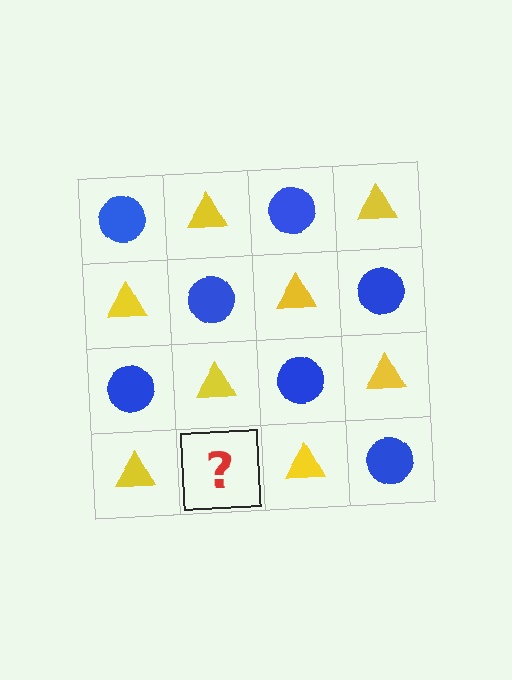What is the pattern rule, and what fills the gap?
The rule is that it alternates blue circle and yellow triangle in a checkerboard pattern. The gap should be filled with a blue circle.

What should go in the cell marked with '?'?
The missing cell should contain a blue circle.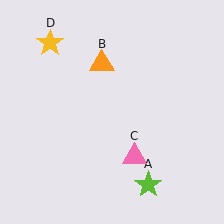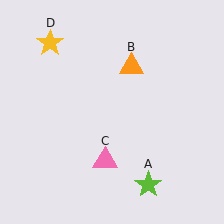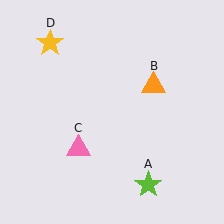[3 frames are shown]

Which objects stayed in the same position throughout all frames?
Lime star (object A) and yellow star (object D) remained stationary.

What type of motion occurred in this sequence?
The orange triangle (object B), pink triangle (object C) rotated clockwise around the center of the scene.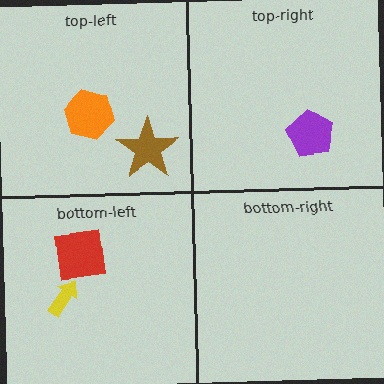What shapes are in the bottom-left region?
The yellow arrow, the red square.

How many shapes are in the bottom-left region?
2.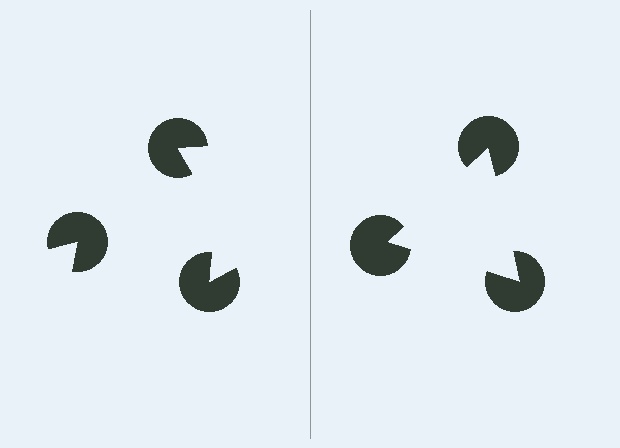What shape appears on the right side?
An illusory triangle.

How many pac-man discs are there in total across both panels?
6 — 3 on each side.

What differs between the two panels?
The pac-man discs are positioned identically on both sides; only the wedge orientations differ. On the right they align to a triangle; on the left they are misaligned.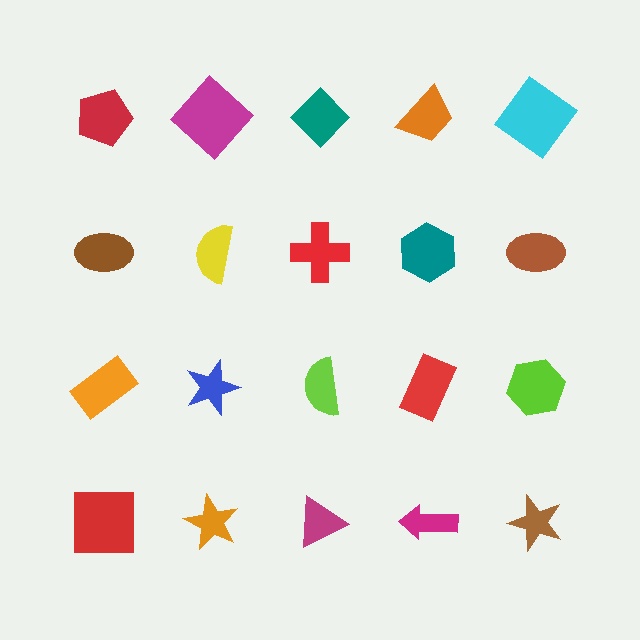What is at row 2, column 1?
A brown ellipse.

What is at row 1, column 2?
A magenta diamond.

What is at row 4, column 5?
A brown star.